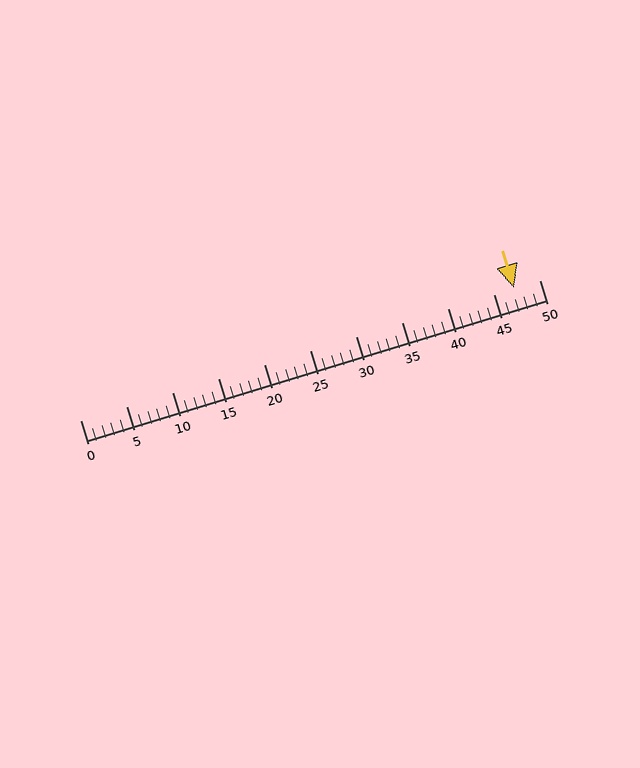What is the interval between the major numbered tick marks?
The major tick marks are spaced 5 units apart.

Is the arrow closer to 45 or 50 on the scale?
The arrow is closer to 45.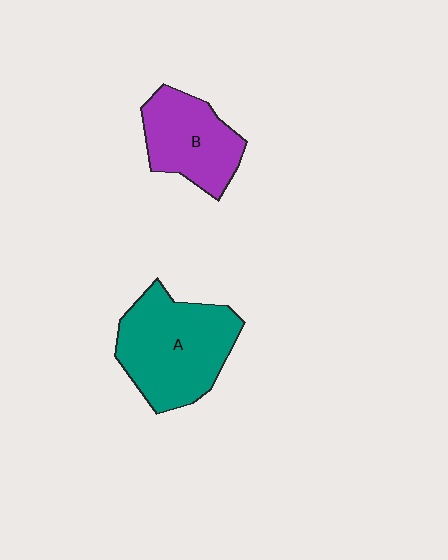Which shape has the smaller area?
Shape B (purple).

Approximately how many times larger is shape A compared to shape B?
Approximately 1.4 times.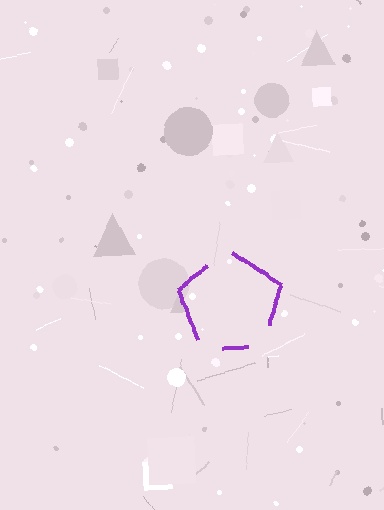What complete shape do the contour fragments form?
The contour fragments form a pentagon.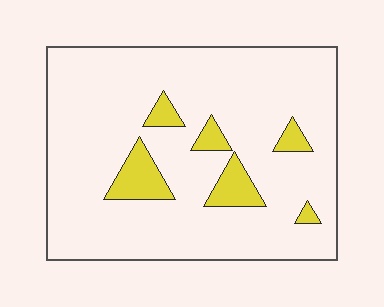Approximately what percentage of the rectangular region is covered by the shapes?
Approximately 10%.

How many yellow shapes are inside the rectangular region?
6.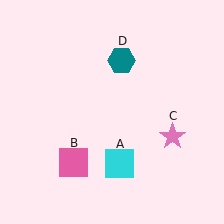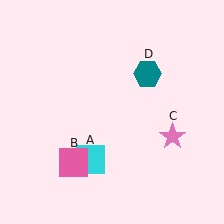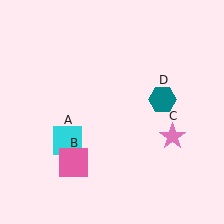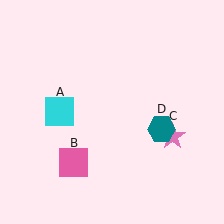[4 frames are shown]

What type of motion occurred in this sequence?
The cyan square (object A), teal hexagon (object D) rotated clockwise around the center of the scene.